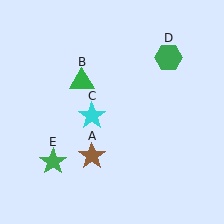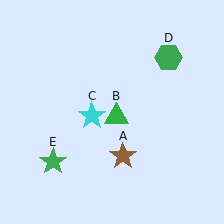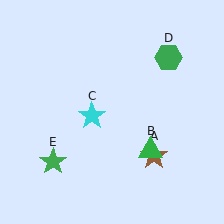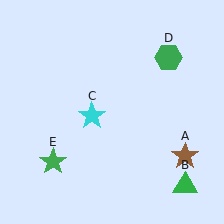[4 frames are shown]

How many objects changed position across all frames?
2 objects changed position: brown star (object A), green triangle (object B).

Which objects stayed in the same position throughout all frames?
Cyan star (object C) and green hexagon (object D) and green star (object E) remained stationary.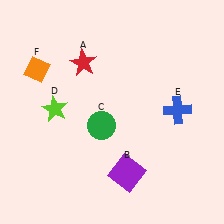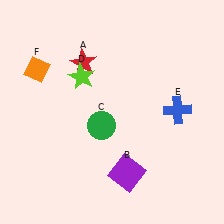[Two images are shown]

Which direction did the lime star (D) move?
The lime star (D) moved up.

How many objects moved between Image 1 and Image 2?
1 object moved between the two images.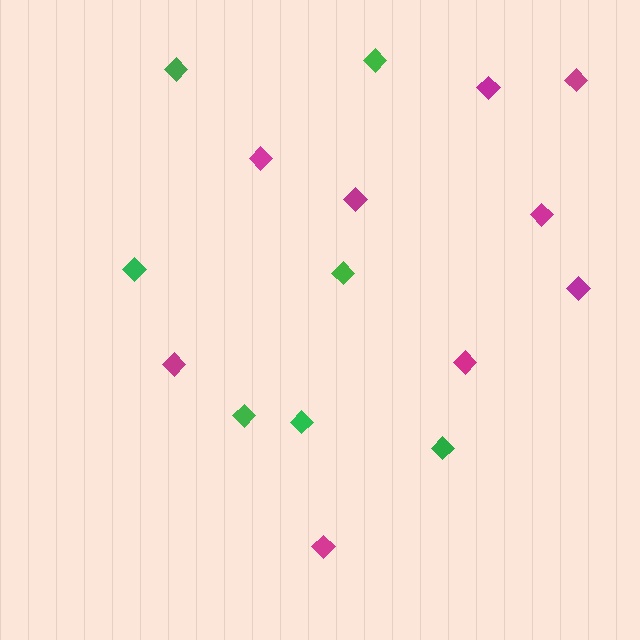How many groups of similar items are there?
There are 2 groups: one group of green diamonds (7) and one group of magenta diamonds (9).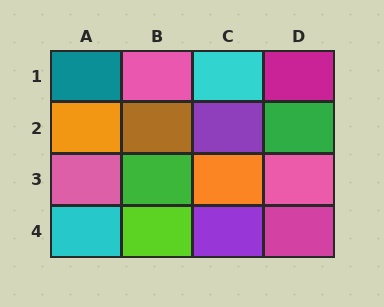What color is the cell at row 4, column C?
Purple.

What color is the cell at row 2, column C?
Purple.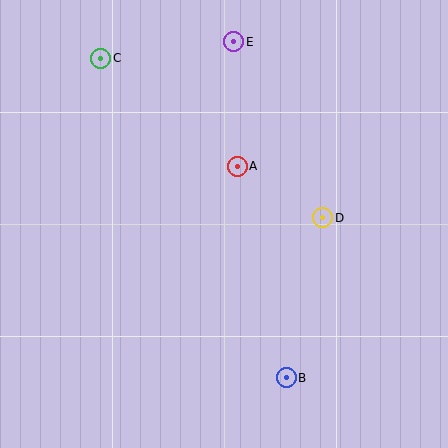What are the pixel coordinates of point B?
Point B is at (286, 378).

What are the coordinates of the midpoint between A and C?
The midpoint between A and C is at (169, 112).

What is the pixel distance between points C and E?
The distance between C and E is 134 pixels.